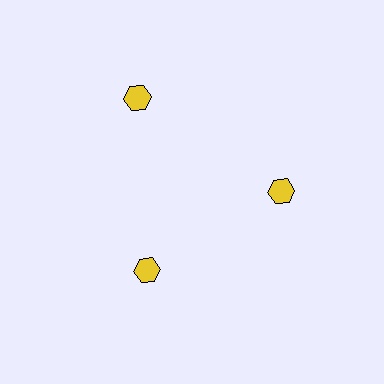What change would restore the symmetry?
The symmetry would be restored by moving it inward, back onto the ring so that all 3 hexagons sit at equal angles and equal distance from the center.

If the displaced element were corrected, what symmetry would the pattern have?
It would have 3-fold rotational symmetry — the pattern would map onto itself every 120 degrees.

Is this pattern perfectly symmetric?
No. The 3 yellow hexagons are arranged in a ring, but one element near the 11 o'clock position is pushed outward from the center, breaking the 3-fold rotational symmetry.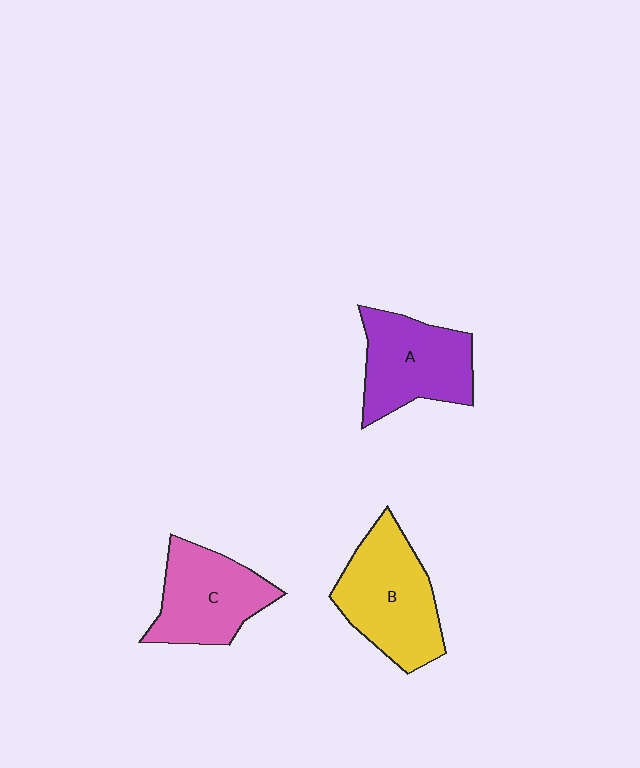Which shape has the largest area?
Shape B (yellow).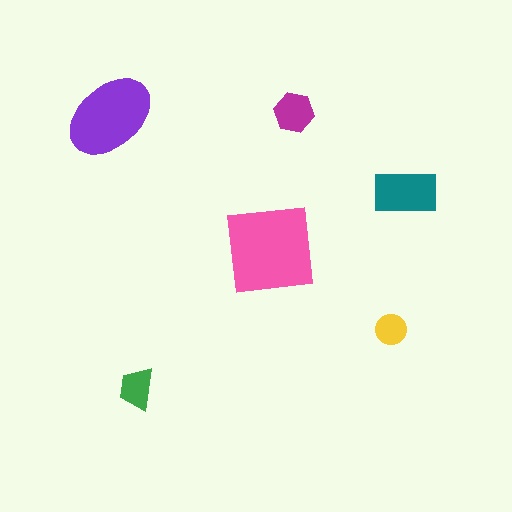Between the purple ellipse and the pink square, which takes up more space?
The pink square.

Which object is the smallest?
The yellow circle.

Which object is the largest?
The pink square.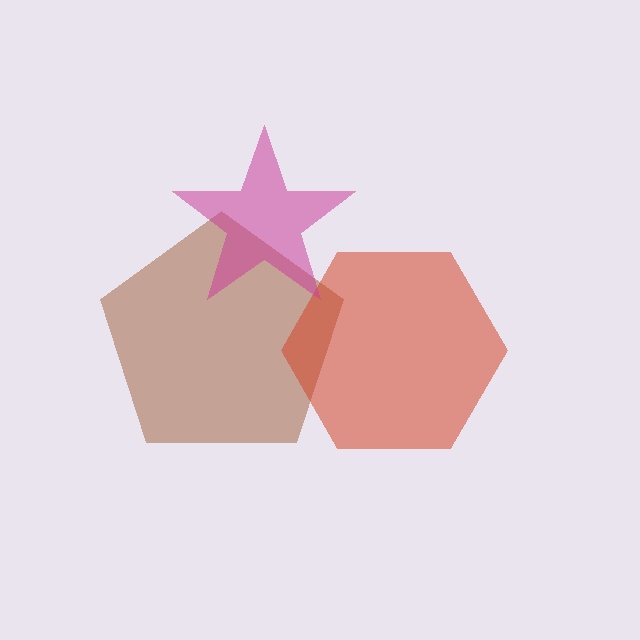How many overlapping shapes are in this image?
There are 3 overlapping shapes in the image.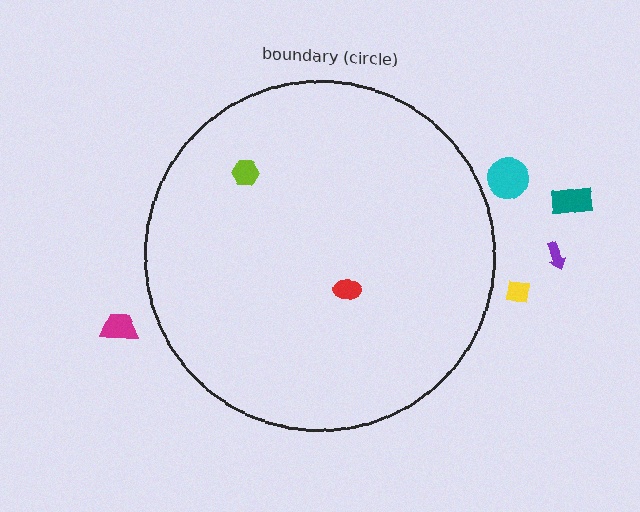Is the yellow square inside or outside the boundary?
Outside.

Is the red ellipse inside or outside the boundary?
Inside.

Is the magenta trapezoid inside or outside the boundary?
Outside.